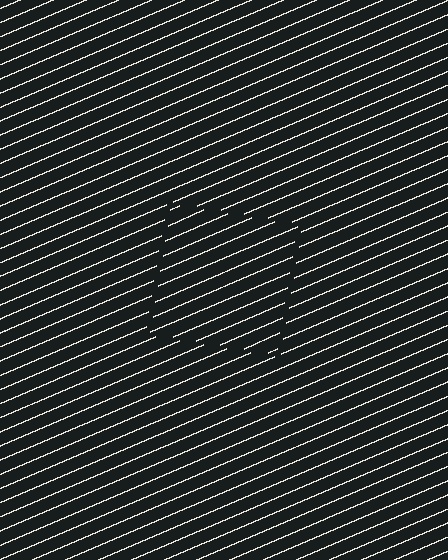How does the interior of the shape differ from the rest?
The interior of the shape contains the same grating, shifted by half a period — the contour is defined by the phase discontinuity where line-ends from the inner and outer gratings abut.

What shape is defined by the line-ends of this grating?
An illusory square. The interior of the shape contains the same grating, shifted by half a period — the contour is defined by the phase discontinuity where line-ends from the inner and outer gratings abut.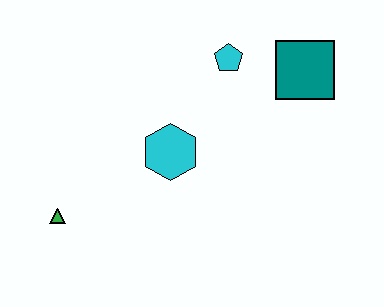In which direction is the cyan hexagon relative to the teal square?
The cyan hexagon is to the left of the teal square.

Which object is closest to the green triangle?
The cyan hexagon is closest to the green triangle.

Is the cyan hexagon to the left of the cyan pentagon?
Yes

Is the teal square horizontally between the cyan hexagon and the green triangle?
No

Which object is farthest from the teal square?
The green triangle is farthest from the teal square.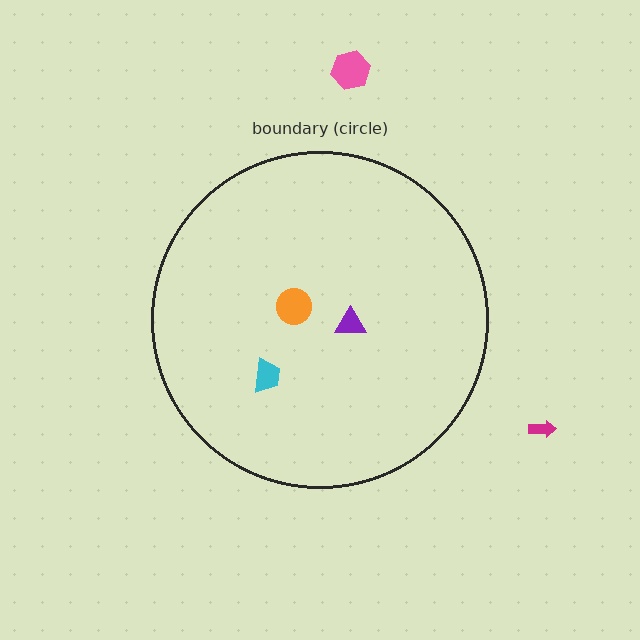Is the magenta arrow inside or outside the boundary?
Outside.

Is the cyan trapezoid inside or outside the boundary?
Inside.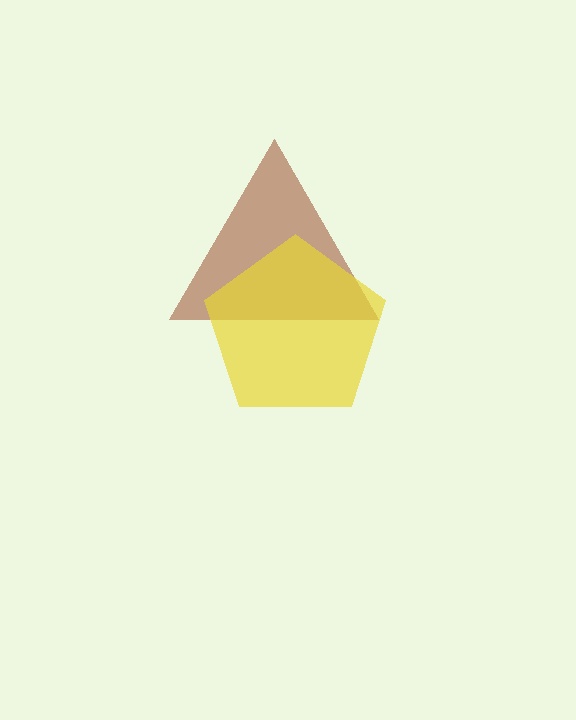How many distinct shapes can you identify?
There are 2 distinct shapes: a brown triangle, a yellow pentagon.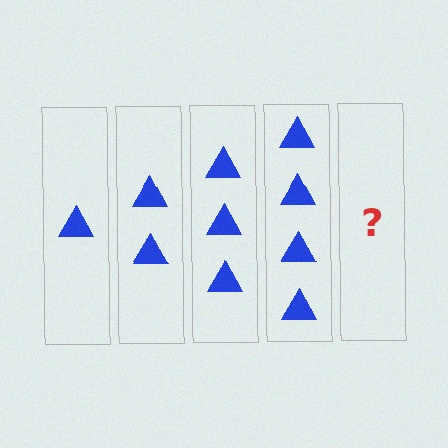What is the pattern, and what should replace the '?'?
The pattern is that each step adds one more triangle. The '?' should be 5 triangles.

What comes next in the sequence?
The next element should be 5 triangles.